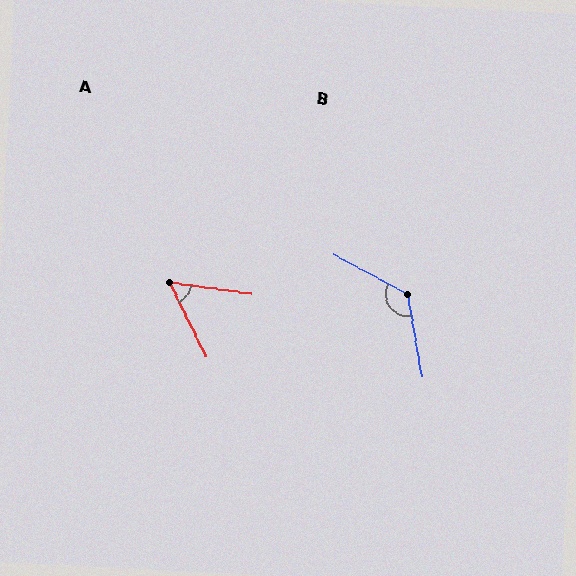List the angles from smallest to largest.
A (56°), B (128°).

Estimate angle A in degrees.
Approximately 56 degrees.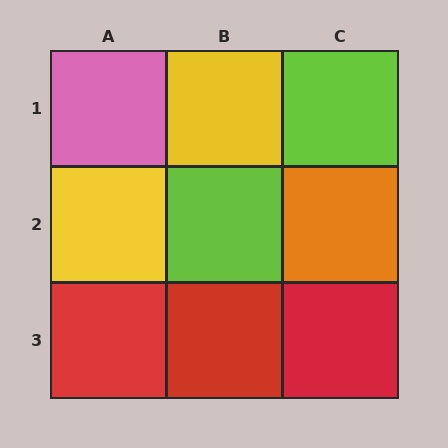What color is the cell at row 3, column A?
Red.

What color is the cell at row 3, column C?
Red.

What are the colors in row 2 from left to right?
Yellow, lime, orange.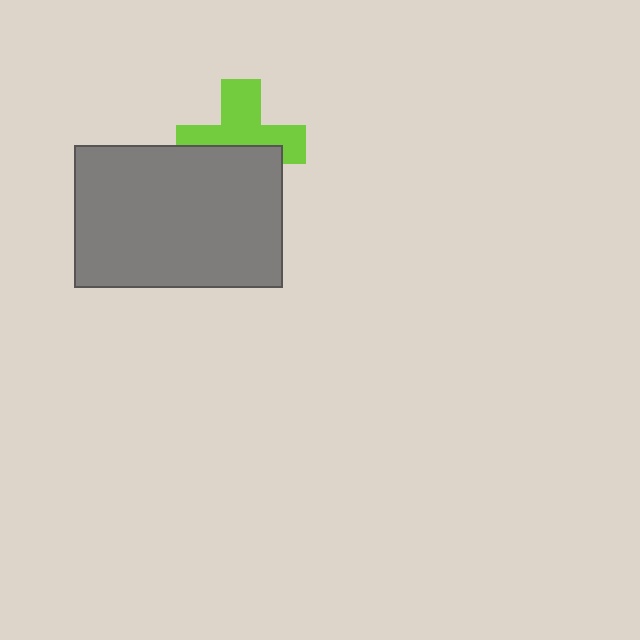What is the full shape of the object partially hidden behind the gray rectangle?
The partially hidden object is a lime cross.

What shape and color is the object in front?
The object in front is a gray rectangle.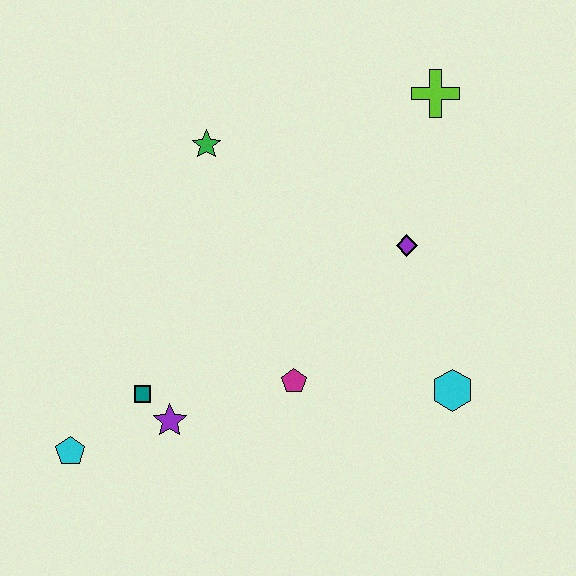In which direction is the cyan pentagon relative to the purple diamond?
The cyan pentagon is to the left of the purple diamond.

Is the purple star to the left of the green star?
Yes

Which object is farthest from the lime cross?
The cyan pentagon is farthest from the lime cross.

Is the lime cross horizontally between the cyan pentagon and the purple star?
No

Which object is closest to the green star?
The purple diamond is closest to the green star.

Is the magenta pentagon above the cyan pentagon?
Yes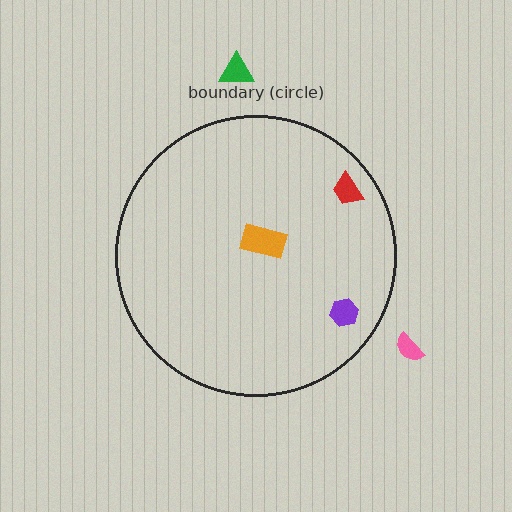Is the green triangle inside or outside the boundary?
Outside.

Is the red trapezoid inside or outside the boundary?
Inside.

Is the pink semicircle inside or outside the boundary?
Outside.